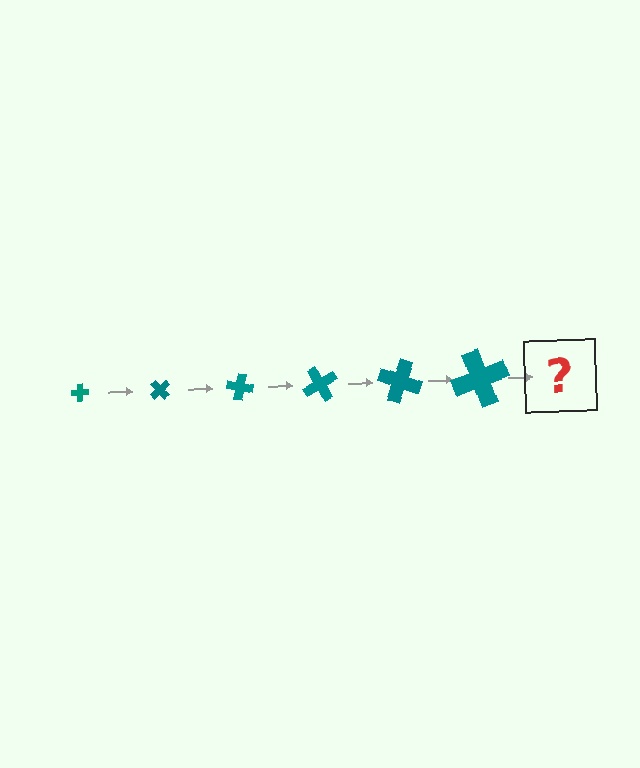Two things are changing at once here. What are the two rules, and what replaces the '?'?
The two rules are that the cross grows larger each step and it rotates 50 degrees each step. The '?' should be a cross, larger than the previous one and rotated 300 degrees from the start.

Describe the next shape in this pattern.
It should be a cross, larger than the previous one and rotated 300 degrees from the start.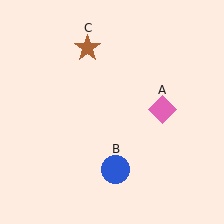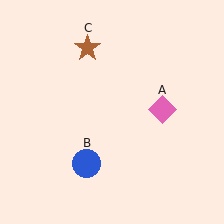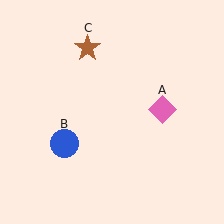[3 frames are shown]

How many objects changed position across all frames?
1 object changed position: blue circle (object B).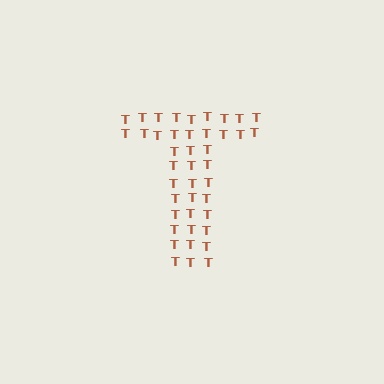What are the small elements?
The small elements are letter T's.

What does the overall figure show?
The overall figure shows the letter T.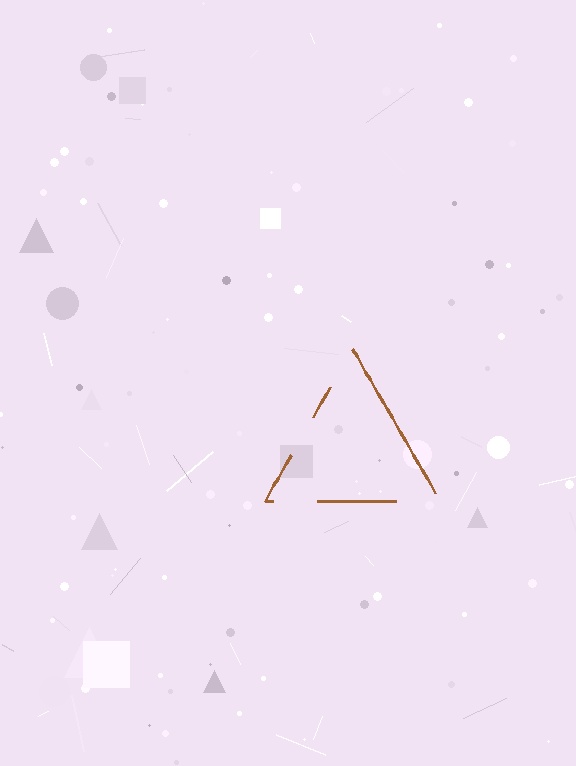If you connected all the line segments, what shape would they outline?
They would outline a triangle.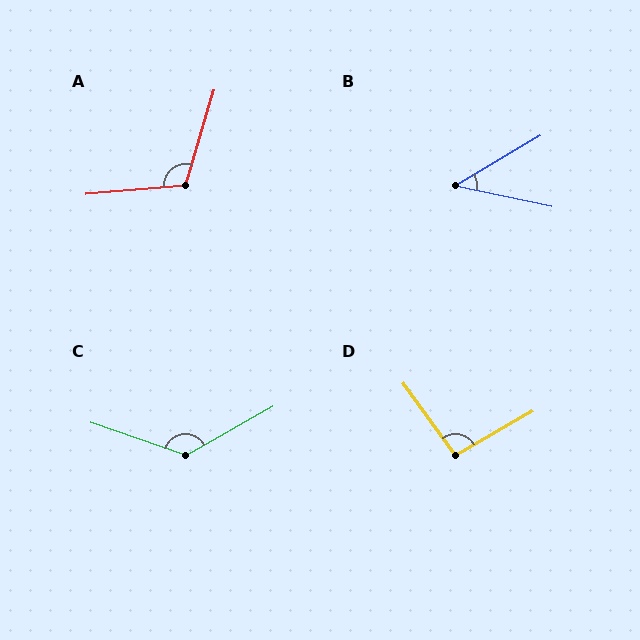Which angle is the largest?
C, at approximately 132 degrees.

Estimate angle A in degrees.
Approximately 112 degrees.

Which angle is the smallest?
B, at approximately 43 degrees.